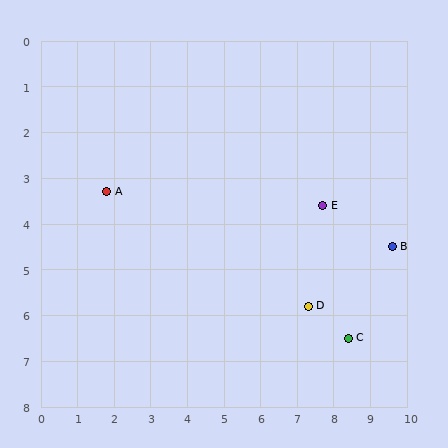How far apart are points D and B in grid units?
Points D and B are about 2.6 grid units apart.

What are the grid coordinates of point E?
Point E is at approximately (7.7, 3.6).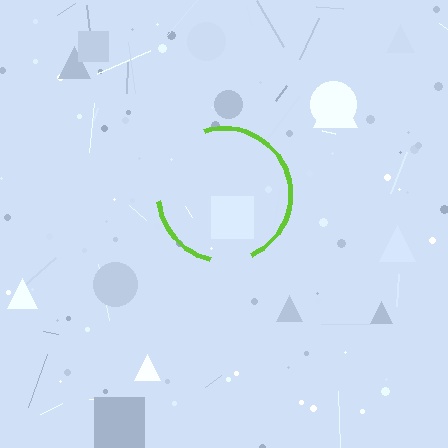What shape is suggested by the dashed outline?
The dashed outline suggests a circle.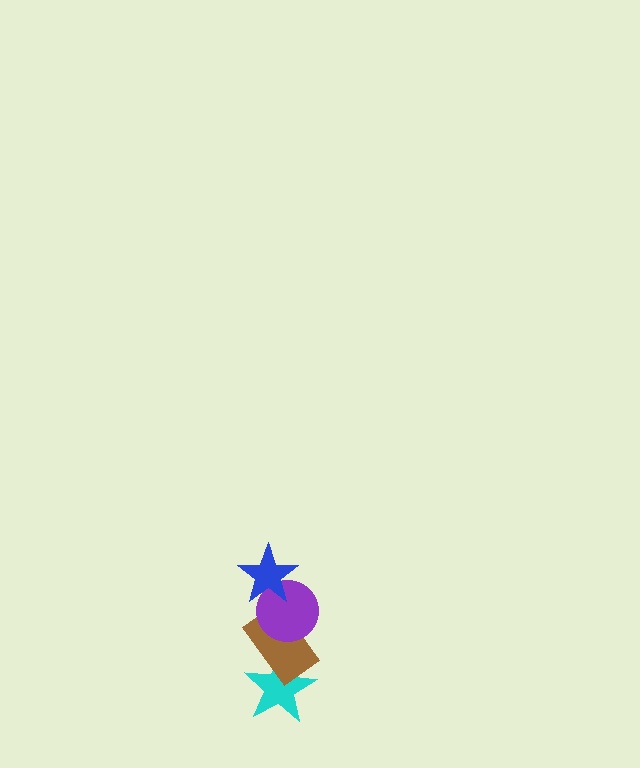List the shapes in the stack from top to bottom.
From top to bottom: the blue star, the purple circle, the brown rectangle, the cyan star.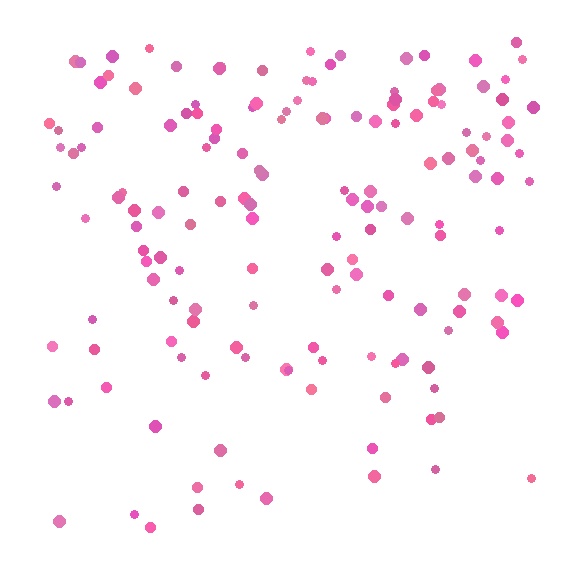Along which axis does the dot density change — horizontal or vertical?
Vertical.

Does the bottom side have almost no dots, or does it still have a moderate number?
Still a moderate number, just noticeably fewer than the top.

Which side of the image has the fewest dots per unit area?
The bottom.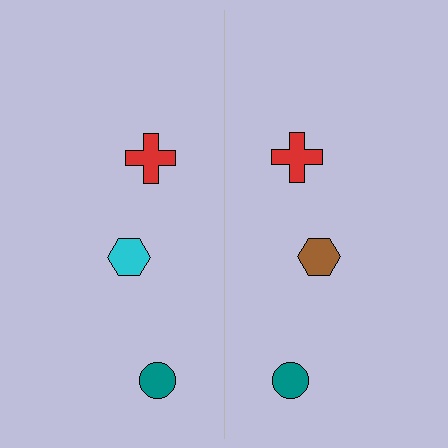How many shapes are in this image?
There are 6 shapes in this image.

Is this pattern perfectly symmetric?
No, the pattern is not perfectly symmetric. The brown hexagon on the right side breaks the symmetry — its mirror counterpart is cyan.